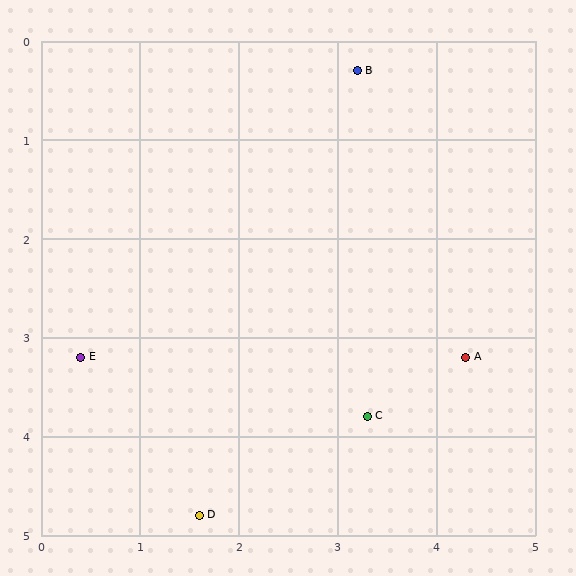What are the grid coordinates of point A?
Point A is at approximately (4.3, 3.2).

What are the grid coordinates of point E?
Point E is at approximately (0.4, 3.2).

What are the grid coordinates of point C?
Point C is at approximately (3.3, 3.8).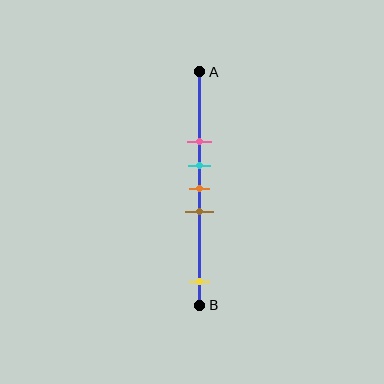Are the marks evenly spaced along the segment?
No, the marks are not evenly spaced.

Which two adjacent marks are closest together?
The cyan and orange marks are the closest adjacent pair.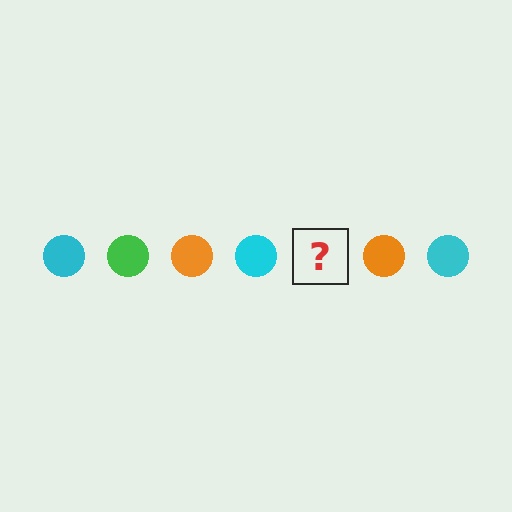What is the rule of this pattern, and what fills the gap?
The rule is that the pattern cycles through cyan, green, orange circles. The gap should be filled with a green circle.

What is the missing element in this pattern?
The missing element is a green circle.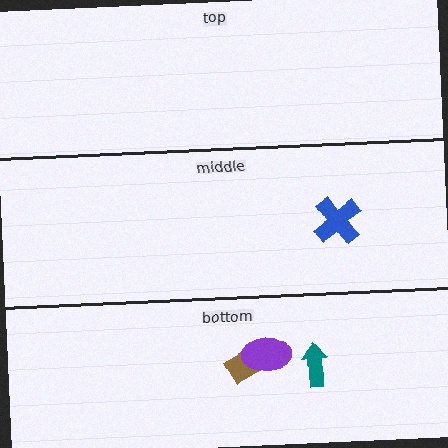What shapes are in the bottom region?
The teal arrow, the brown rectangle, the purple ellipse.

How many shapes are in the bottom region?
3.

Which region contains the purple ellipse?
The bottom region.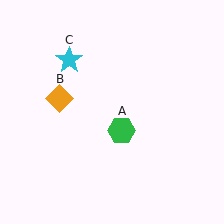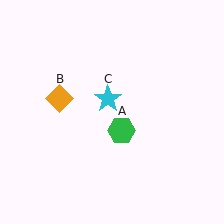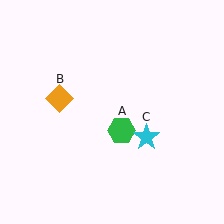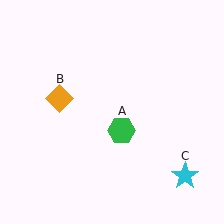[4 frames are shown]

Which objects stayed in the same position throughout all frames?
Green hexagon (object A) and orange diamond (object B) remained stationary.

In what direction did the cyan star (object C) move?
The cyan star (object C) moved down and to the right.